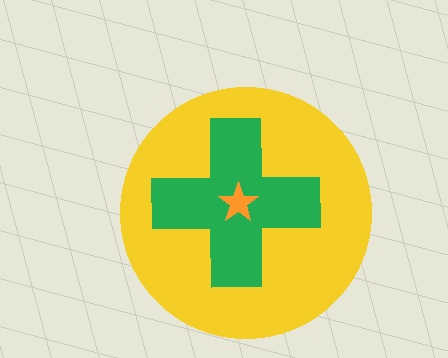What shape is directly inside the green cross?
The orange star.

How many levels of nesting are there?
3.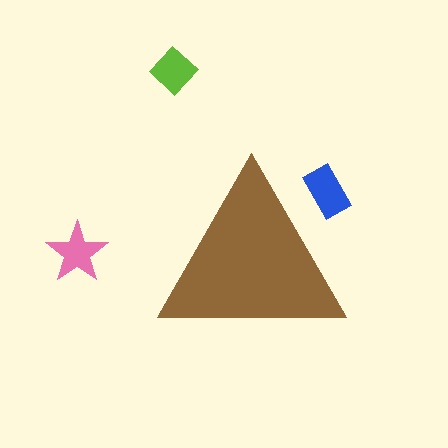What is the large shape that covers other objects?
A brown triangle.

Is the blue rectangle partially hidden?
Yes, the blue rectangle is partially hidden behind the brown triangle.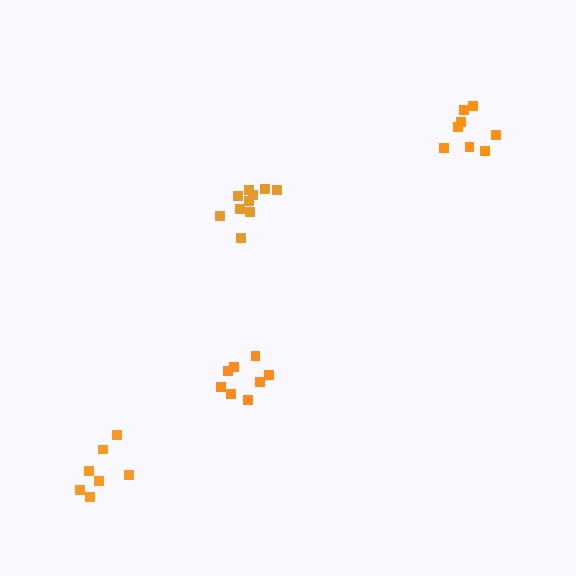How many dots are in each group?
Group 1: 8 dots, Group 2: 7 dots, Group 3: 8 dots, Group 4: 10 dots (33 total).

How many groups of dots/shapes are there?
There are 4 groups.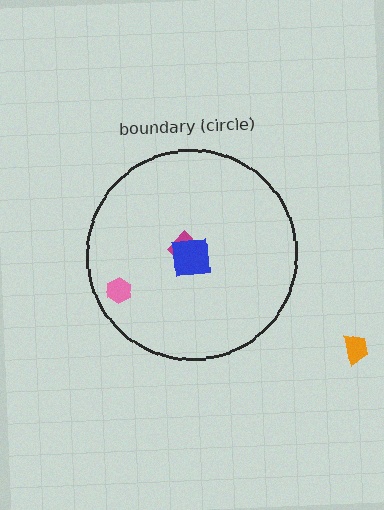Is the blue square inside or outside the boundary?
Inside.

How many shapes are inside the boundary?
3 inside, 1 outside.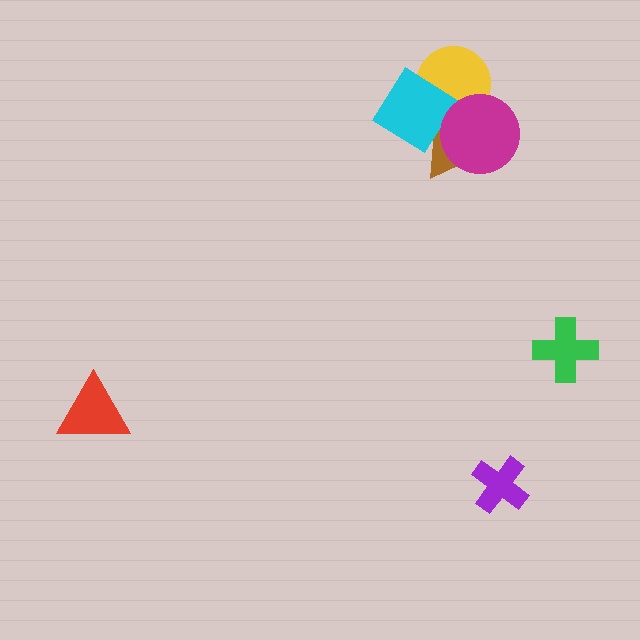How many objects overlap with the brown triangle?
3 objects overlap with the brown triangle.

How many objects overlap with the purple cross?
0 objects overlap with the purple cross.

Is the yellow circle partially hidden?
Yes, it is partially covered by another shape.